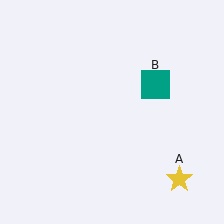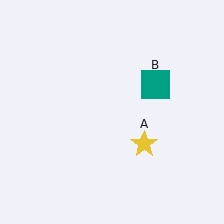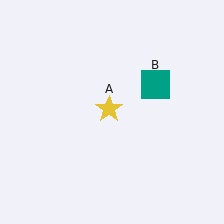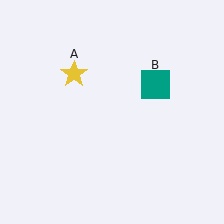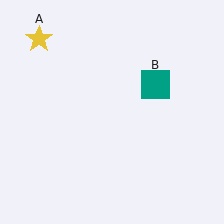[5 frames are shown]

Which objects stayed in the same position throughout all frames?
Teal square (object B) remained stationary.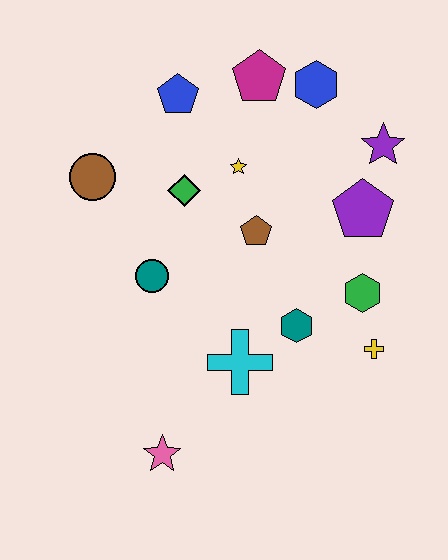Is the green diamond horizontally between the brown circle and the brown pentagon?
Yes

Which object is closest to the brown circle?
The green diamond is closest to the brown circle.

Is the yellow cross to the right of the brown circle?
Yes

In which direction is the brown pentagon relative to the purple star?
The brown pentagon is to the left of the purple star.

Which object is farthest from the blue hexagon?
The pink star is farthest from the blue hexagon.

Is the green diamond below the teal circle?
No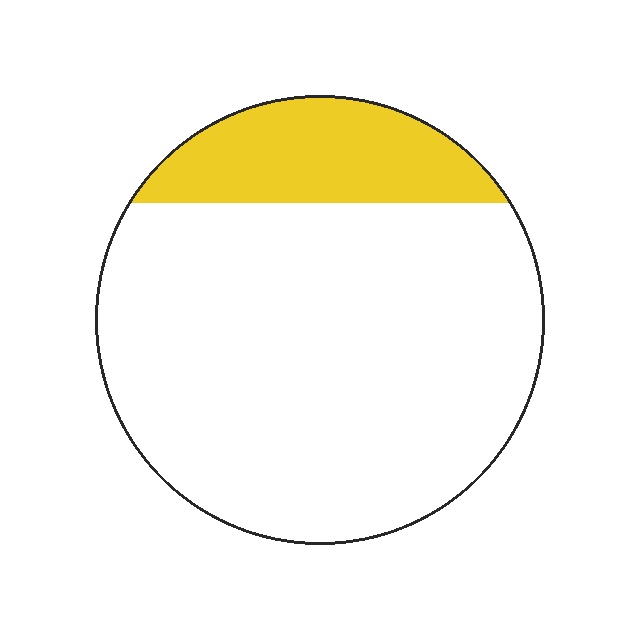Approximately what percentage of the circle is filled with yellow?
Approximately 20%.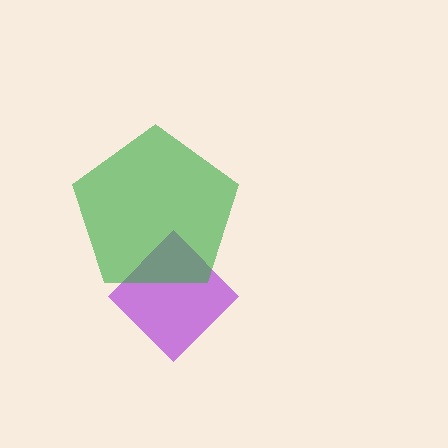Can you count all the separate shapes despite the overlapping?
Yes, there are 2 separate shapes.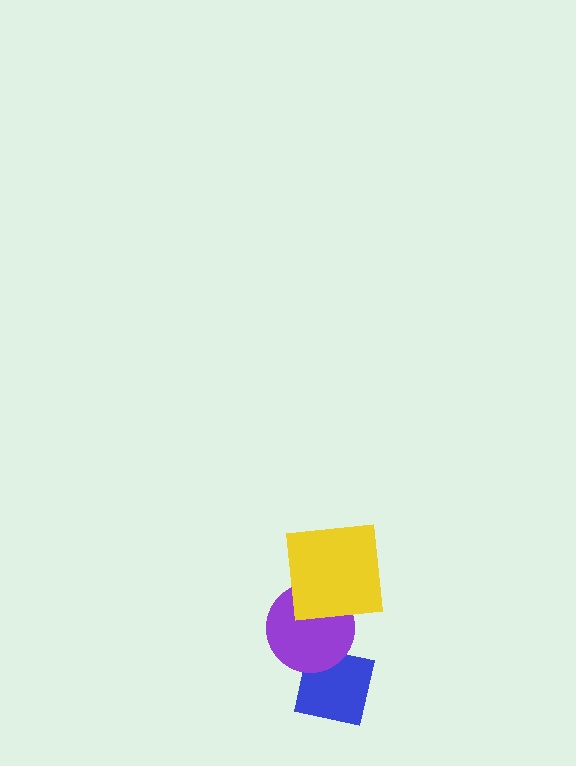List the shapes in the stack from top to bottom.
From top to bottom: the yellow square, the purple circle, the blue square.